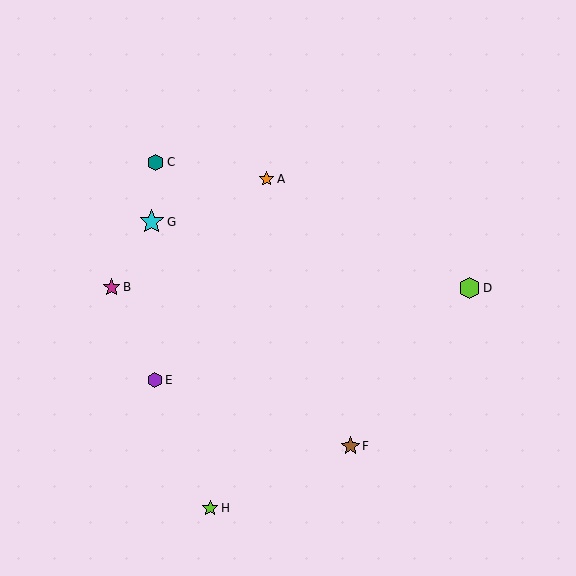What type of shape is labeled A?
Shape A is an orange star.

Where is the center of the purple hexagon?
The center of the purple hexagon is at (155, 380).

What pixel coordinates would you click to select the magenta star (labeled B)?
Click at (112, 287) to select the magenta star B.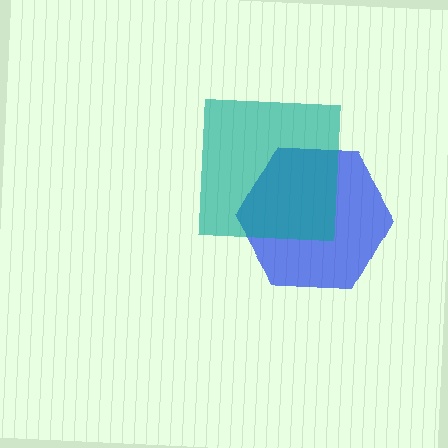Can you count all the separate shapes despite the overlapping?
Yes, there are 2 separate shapes.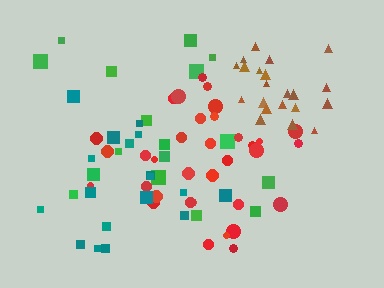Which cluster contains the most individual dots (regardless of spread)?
Red (34).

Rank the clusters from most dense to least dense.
brown, red, teal, green.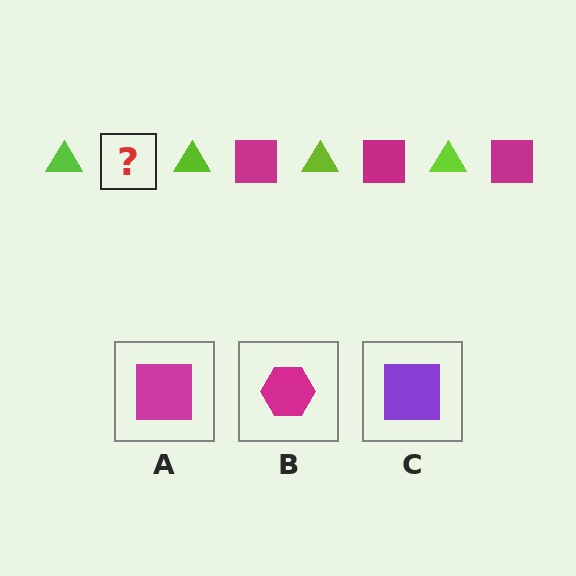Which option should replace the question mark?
Option A.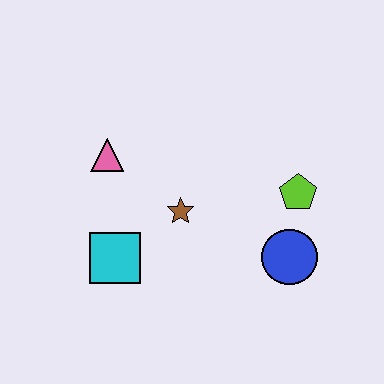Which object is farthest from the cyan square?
The lime pentagon is farthest from the cyan square.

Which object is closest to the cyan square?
The brown star is closest to the cyan square.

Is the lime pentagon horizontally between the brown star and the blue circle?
No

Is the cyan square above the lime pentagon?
No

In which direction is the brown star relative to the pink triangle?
The brown star is to the right of the pink triangle.